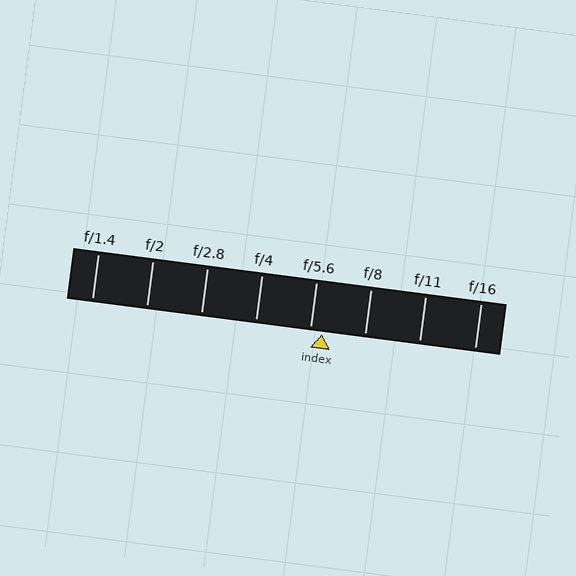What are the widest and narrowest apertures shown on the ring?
The widest aperture shown is f/1.4 and the narrowest is f/16.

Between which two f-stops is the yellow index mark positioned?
The index mark is between f/5.6 and f/8.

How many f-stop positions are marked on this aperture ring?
There are 8 f-stop positions marked.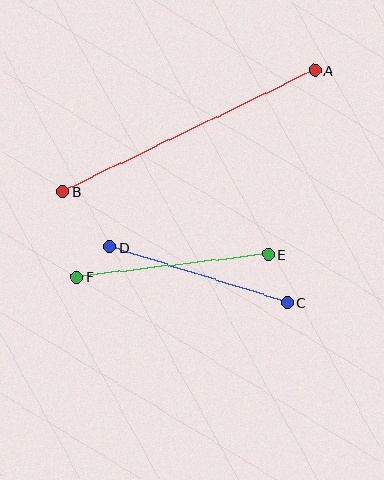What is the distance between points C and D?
The distance is approximately 186 pixels.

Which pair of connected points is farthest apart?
Points A and B are farthest apart.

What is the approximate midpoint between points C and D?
The midpoint is at approximately (198, 275) pixels.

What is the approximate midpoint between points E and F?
The midpoint is at approximately (173, 266) pixels.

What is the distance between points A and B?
The distance is approximately 280 pixels.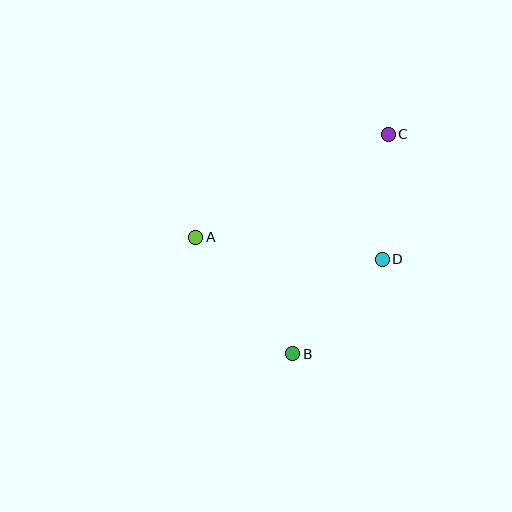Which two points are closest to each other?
Points C and D are closest to each other.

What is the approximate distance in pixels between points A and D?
The distance between A and D is approximately 188 pixels.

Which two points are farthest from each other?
Points B and C are farthest from each other.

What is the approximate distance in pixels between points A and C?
The distance between A and C is approximately 219 pixels.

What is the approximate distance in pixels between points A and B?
The distance between A and B is approximately 152 pixels.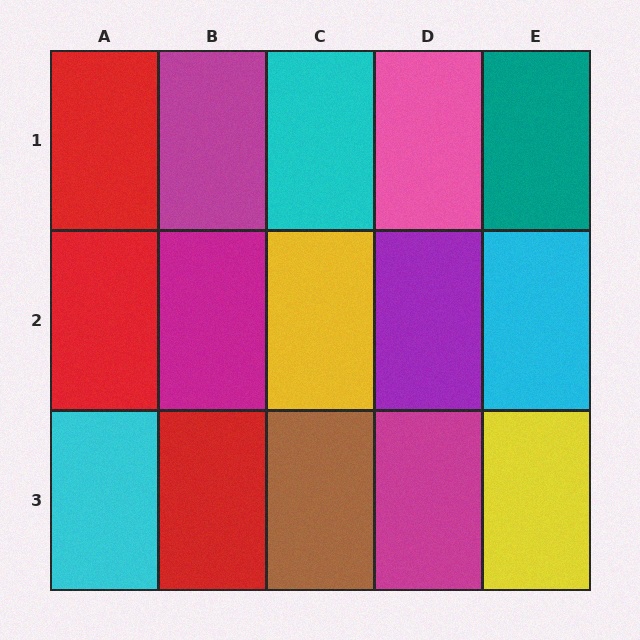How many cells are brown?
1 cell is brown.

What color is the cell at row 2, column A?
Red.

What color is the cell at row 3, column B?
Red.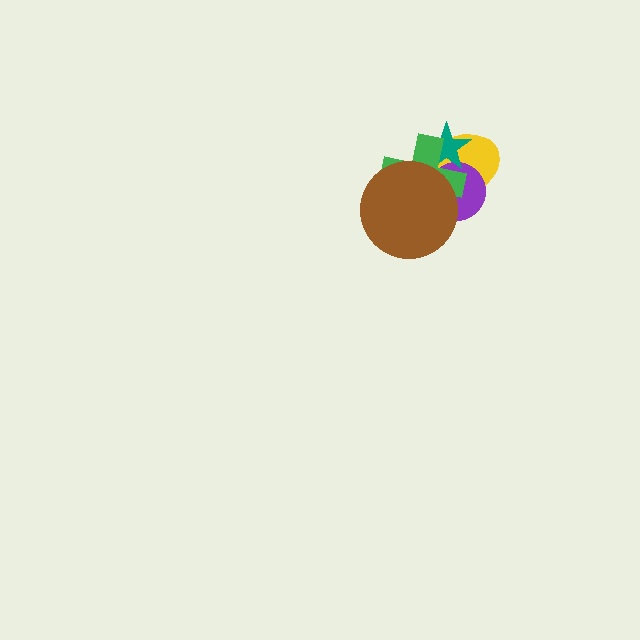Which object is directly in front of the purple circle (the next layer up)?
The teal star is directly in front of the purple circle.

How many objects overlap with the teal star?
3 objects overlap with the teal star.